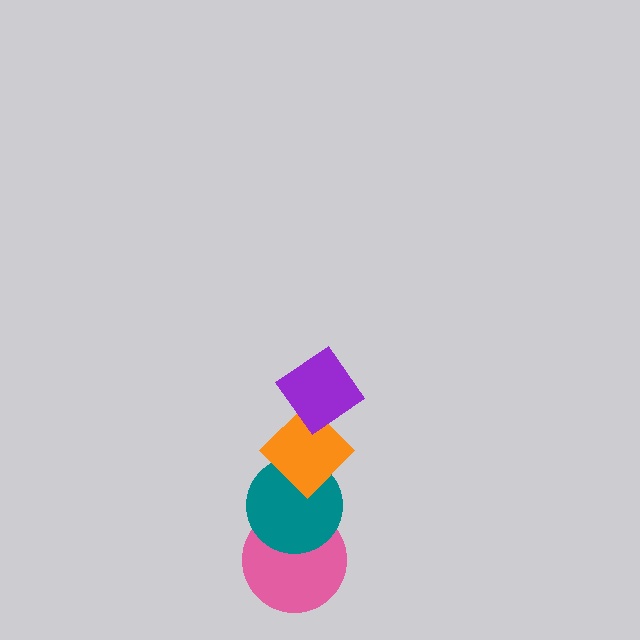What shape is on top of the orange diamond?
The purple diamond is on top of the orange diamond.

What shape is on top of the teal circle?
The orange diamond is on top of the teal circle.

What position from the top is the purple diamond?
The purple diamond is 1st from the top.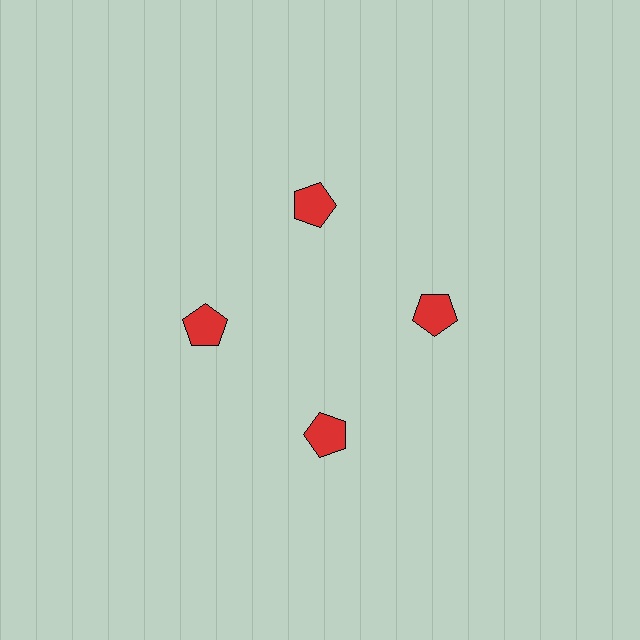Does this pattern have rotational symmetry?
Yes, this pattern has 4-fold rotational symmetry. It looks the same after rotating 90 degrees around the center.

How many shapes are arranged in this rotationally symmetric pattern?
There are 4 shapes, arranged in 4 groups of 1.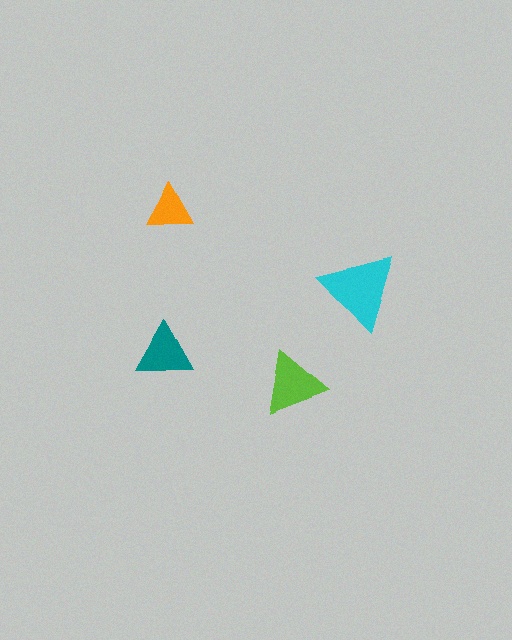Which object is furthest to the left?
The teal triangle is leftmost.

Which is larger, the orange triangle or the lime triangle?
The lime one.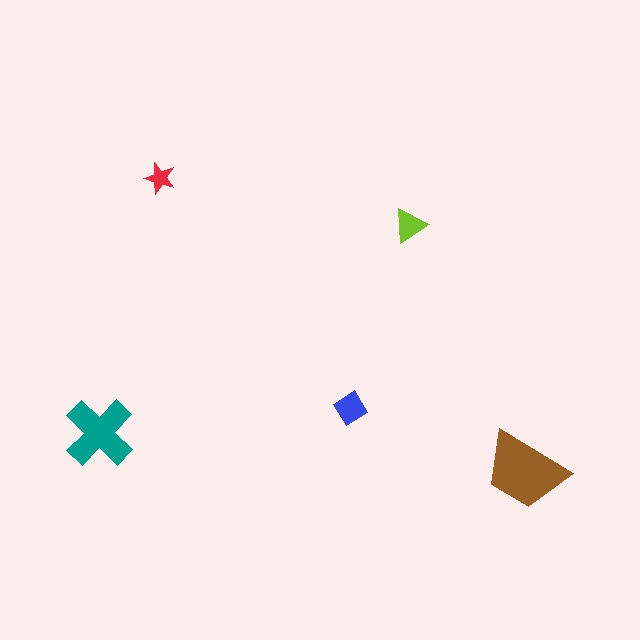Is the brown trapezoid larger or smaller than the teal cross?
Larger.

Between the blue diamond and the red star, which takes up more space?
The blue diamond.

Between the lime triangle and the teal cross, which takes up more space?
The teal cross.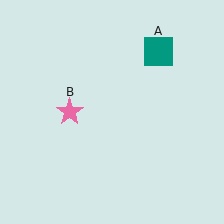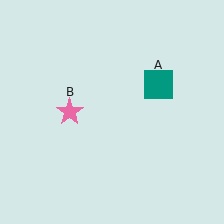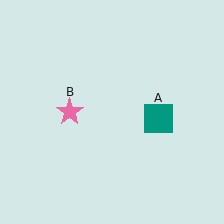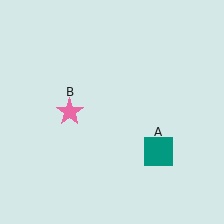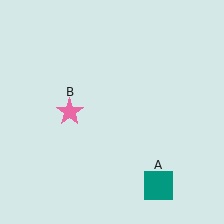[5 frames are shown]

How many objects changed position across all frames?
1 object changed position: teal square (object A).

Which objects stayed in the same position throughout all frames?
Pink star (object B) remained stationary.